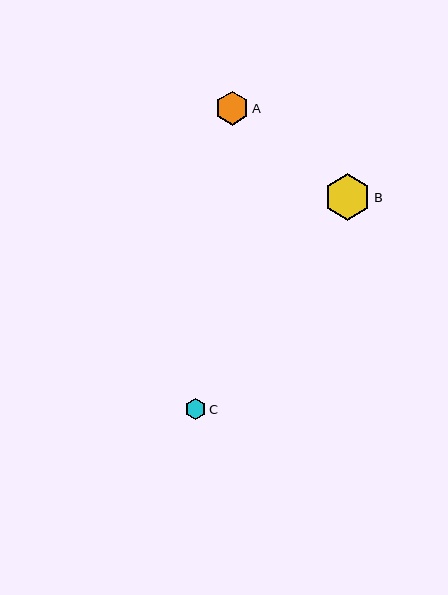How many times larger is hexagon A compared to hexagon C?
Hexagon A is approximately 1.6 times the size of hexagon C.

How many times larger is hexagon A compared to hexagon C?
Hexagon A is approximately 1.6 times the size of hexagon C.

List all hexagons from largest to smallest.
From largest to smallest: B, A, C.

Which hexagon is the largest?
Hexagon B is the largest with a size of approximately 47 pixels.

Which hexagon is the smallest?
Hexagon C is the smallest with a size of approximately 21 pixels.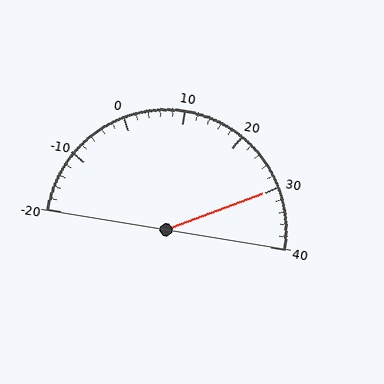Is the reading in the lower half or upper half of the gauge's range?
The reading is in the upper half of the range (-20 to 40).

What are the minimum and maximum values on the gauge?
The gauge ranges from -20 to 40.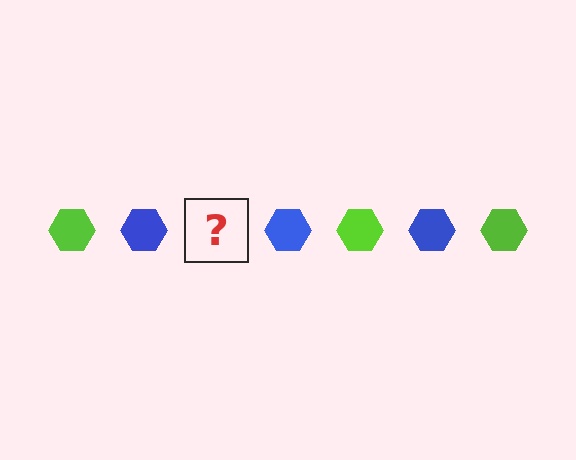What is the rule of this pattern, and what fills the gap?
The rule is that the pattern cycles through lime, blue hexagons. The gap should be filled with a lime hexagon.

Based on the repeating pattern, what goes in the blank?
The blank should be a lime hexagon.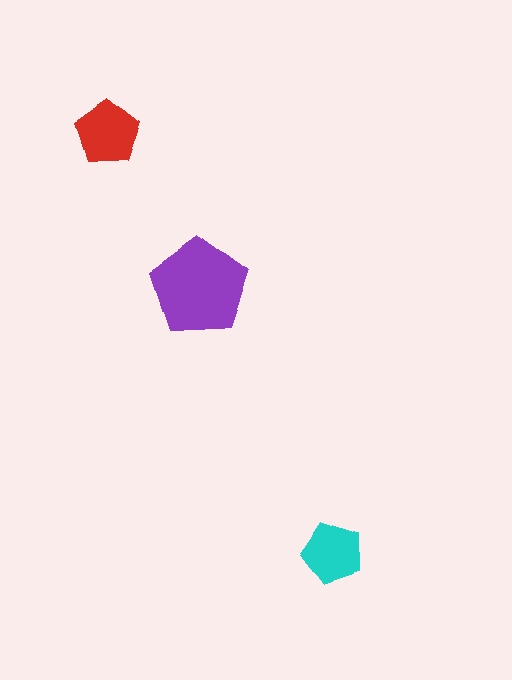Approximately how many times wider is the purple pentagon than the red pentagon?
About 1.5 times wider.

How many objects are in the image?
There are 3 objects in the image.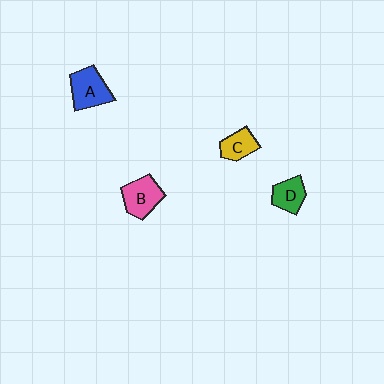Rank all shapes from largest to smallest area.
From largest to smallest: A (blue), B (pink), D (green), C (yellow).